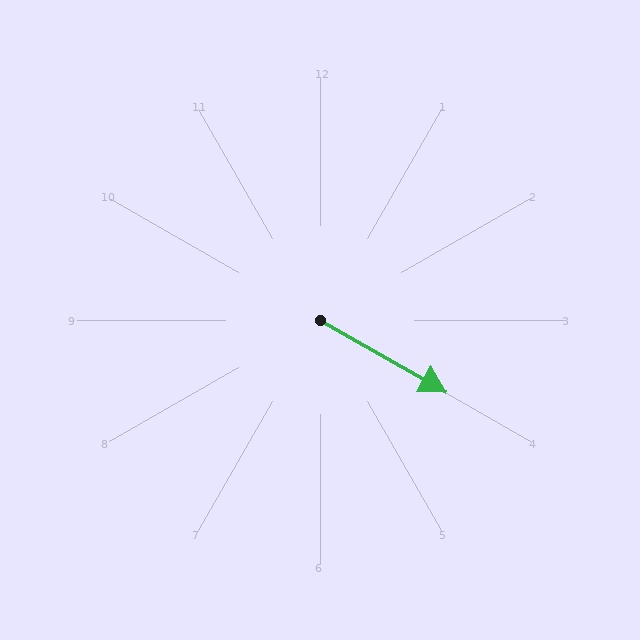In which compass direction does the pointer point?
Southeast.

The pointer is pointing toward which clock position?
Roughly 4 o'clock.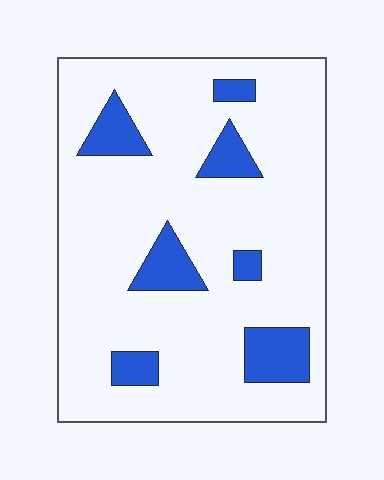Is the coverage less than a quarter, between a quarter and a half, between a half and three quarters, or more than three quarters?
Less than a quarter.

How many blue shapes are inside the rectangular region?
7.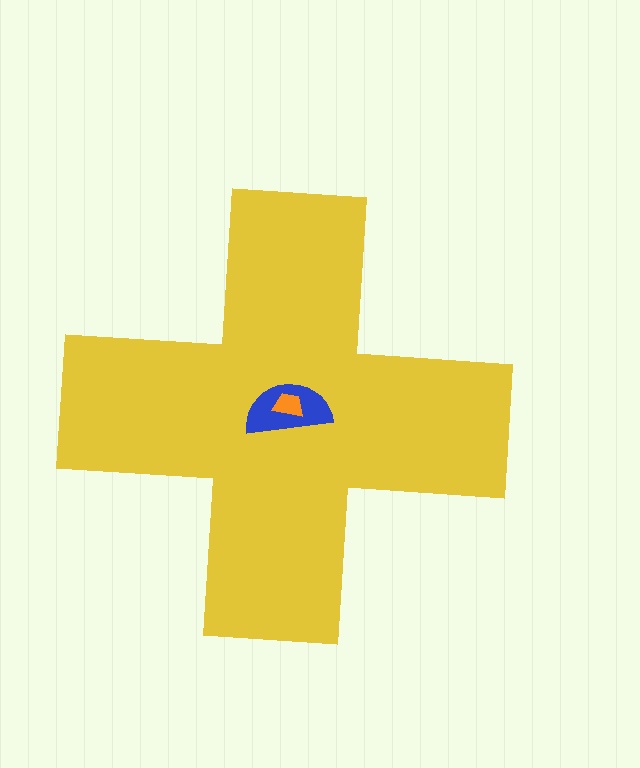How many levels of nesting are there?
3.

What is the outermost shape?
The yellow cross.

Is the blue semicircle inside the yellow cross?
Yes.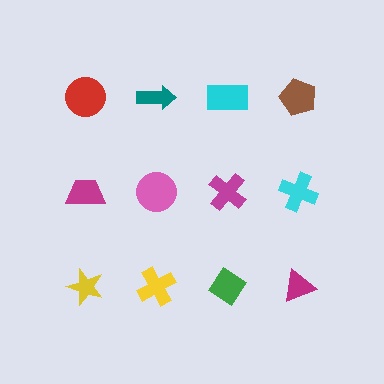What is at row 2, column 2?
A pink circle.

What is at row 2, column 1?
A magenta trapezoid.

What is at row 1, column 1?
A red circle.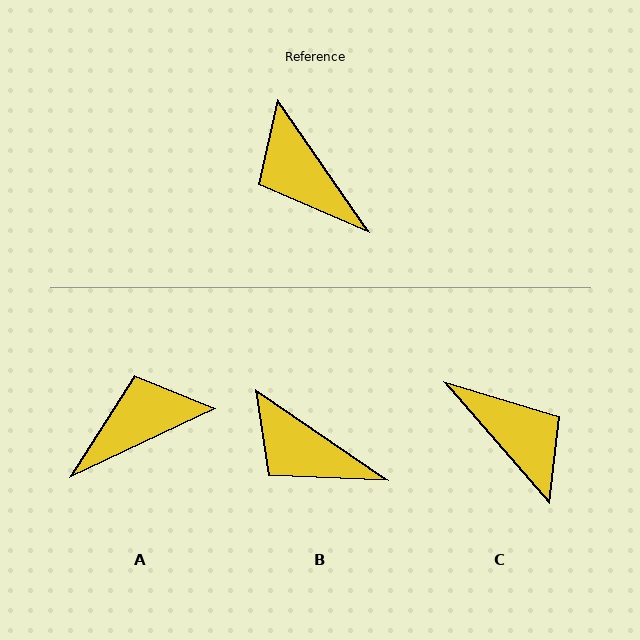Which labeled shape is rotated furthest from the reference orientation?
C, about 174 degrees away.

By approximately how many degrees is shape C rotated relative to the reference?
Approximately 174 degrees clockwise.